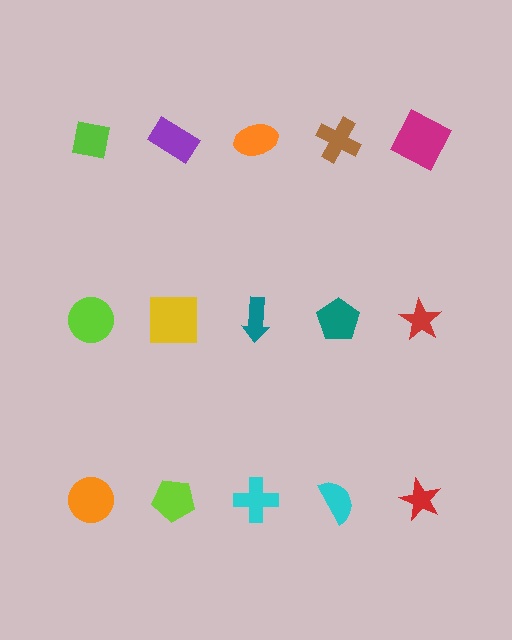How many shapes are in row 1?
5 shapes.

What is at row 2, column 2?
A yellow square.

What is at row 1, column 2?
A purple rectangle.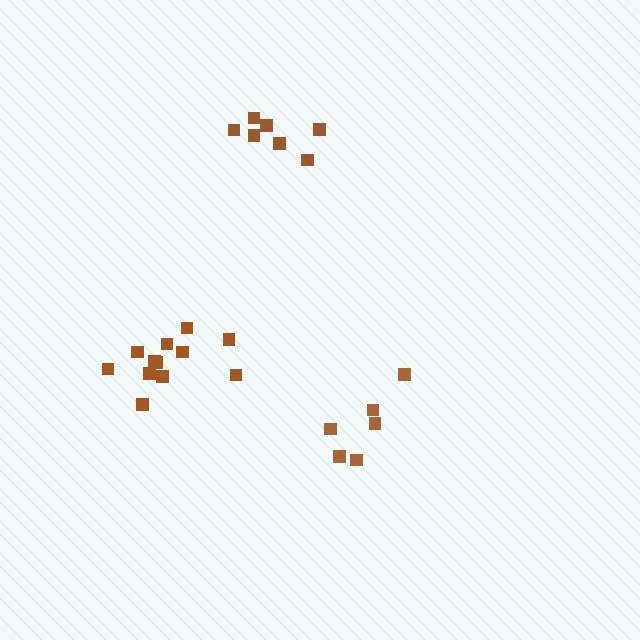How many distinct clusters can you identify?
There are 3 distinct clusters.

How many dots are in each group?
Group 1: 6 dots, Group 2: 7 dots, Group 3: 12 dots (25 total).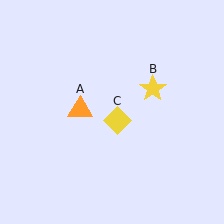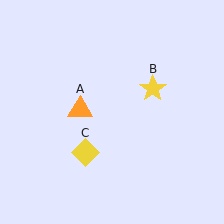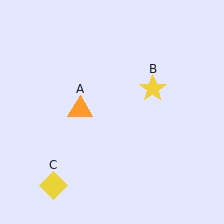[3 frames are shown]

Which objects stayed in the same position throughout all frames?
Orange triangle (object A) and yellow star (object B) remained stationary.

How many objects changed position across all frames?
1 object changed position: yellow diamond (object C).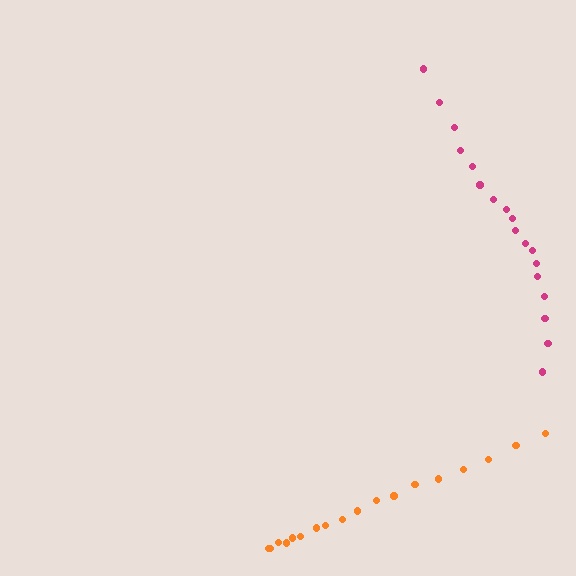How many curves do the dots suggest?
There are 2 distinct paths.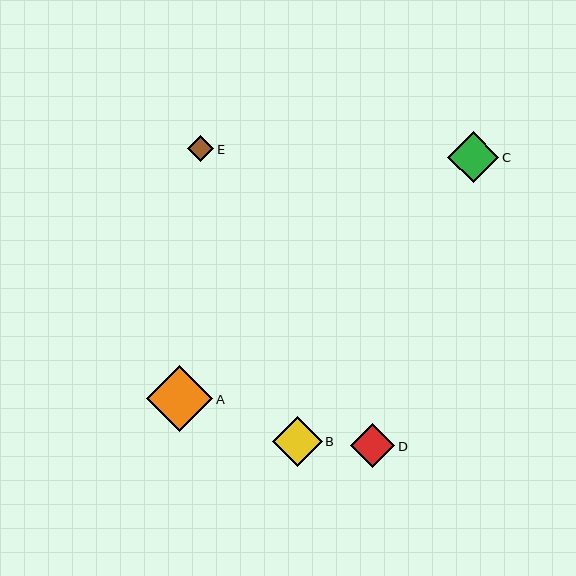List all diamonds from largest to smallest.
From largest to smallest: A, C, B, D, E.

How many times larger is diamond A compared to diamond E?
Diamond A is approximately 2.5 times the size of diamond E.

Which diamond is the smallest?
Diamond E is the smallest with a size of approximately 26 pixels.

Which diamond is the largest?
Diamond A is the largest with a size of approximately 66 pixels.